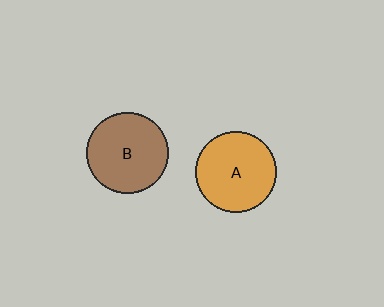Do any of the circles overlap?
No, none of the circles overlap.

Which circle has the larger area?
Circle B (brown).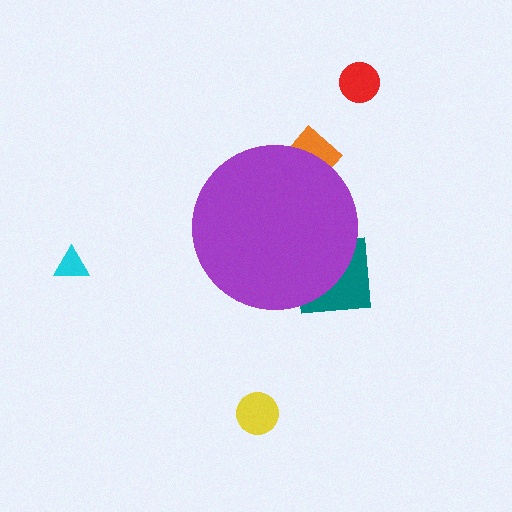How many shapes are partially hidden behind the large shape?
2 shapes are partially hidden.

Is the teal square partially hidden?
Yes, the teal square is partially hidden behind the purple circle.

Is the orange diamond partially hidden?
Yes, the orange diamond is partially hidden behind the purple circle.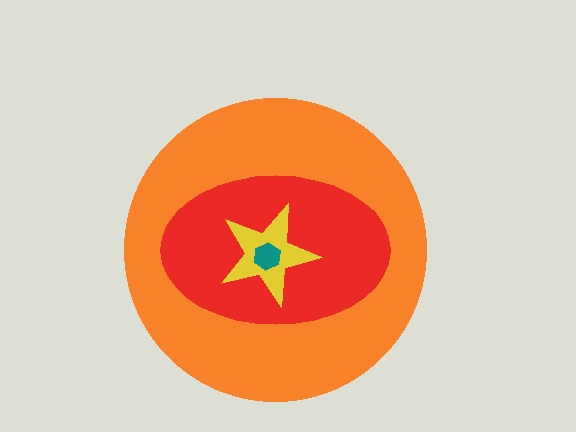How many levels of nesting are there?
4.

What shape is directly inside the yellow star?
The teal hexagon.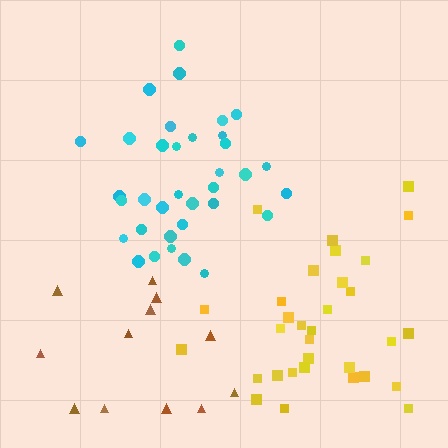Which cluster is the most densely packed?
Cyan.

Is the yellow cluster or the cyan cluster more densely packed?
Cyan.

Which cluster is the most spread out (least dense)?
Brown.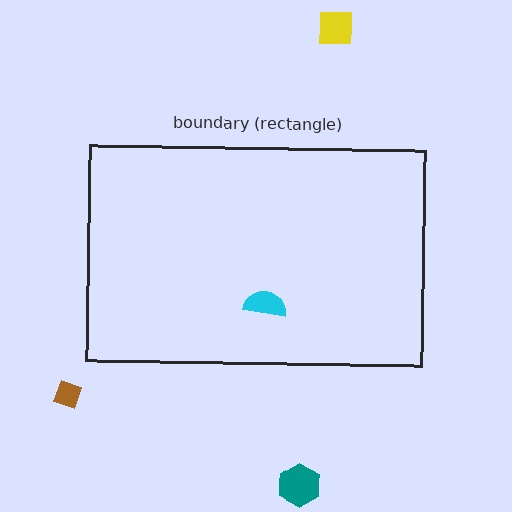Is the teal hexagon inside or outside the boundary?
Outside.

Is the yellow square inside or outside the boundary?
Outside.